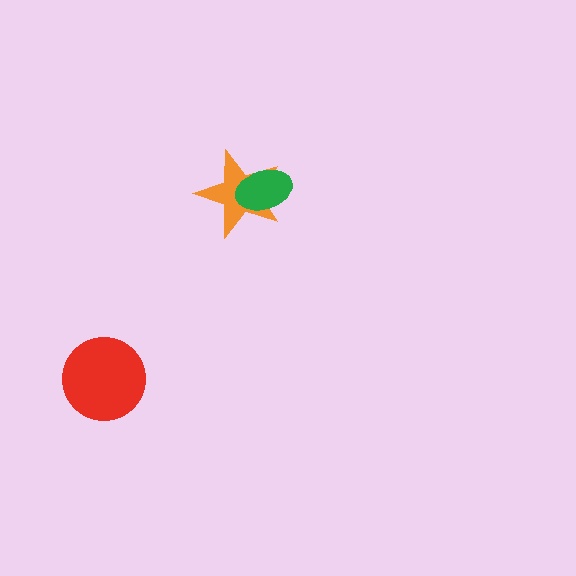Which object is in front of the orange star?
The green ellipse is in front of the orange star.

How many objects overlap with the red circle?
0 objects overlap with the red circle.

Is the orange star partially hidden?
Yes, it is partially covered by another shape.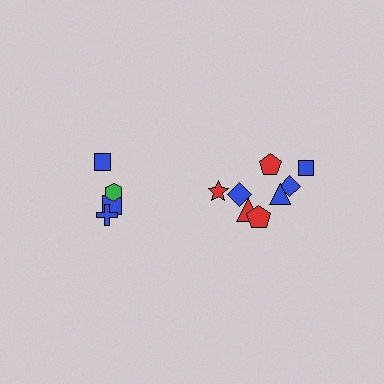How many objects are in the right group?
There are 8 objects.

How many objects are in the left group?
There are 4 objects.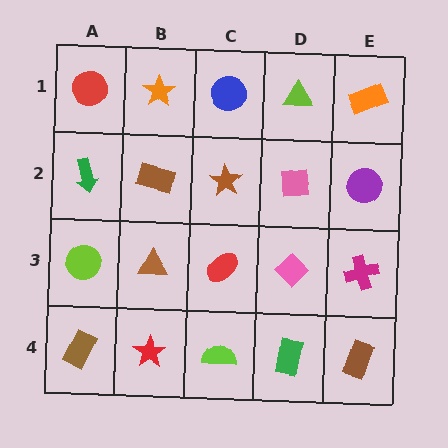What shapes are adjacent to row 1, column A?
A green arrow (row 2, column A), an orange star (row 1, column B).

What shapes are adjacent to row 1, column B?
A brown rectangle (row 2, column B), a red circle (row 1, column A), a blue circle (row 1, column C).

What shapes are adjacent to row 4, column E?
A magenta cross (row 3, column E), a green rectangle (row 4, column D).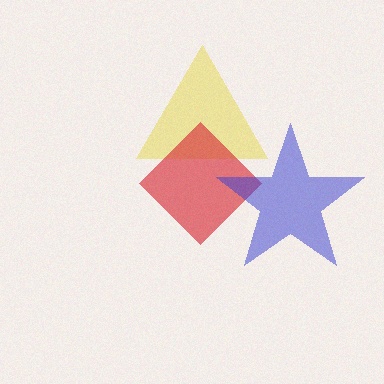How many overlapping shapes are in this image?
There are 3 overlapping shapes in the image.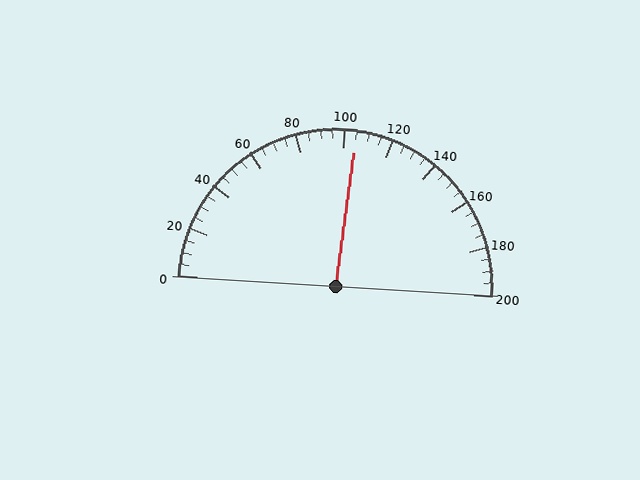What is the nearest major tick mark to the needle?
The nearest major tick mark is 100.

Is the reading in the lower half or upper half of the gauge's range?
The reading is in the upper half of the range (0 to 200).